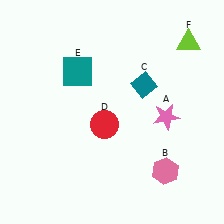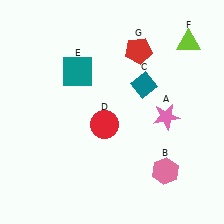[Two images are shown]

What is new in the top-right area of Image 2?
A red pentagon (G) was added in the top-right area of Image 2.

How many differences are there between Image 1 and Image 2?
There is 1 difference between the two images.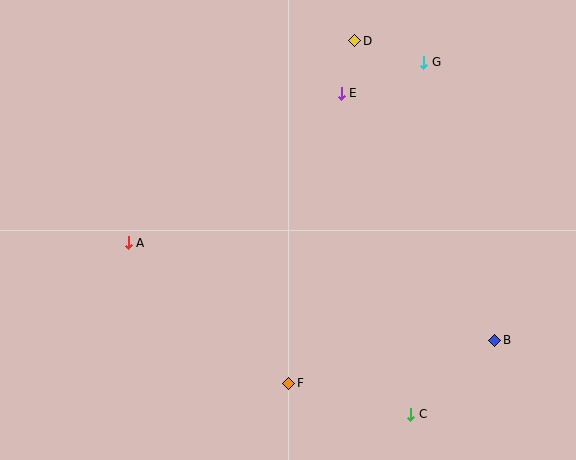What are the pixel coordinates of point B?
Point B is at (495, 340).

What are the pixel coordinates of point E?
Point E is at (341, 93).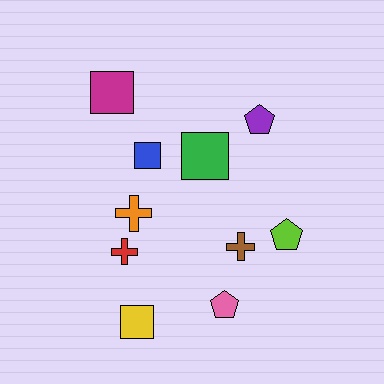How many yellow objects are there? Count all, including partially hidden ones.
There is 1 yellow object.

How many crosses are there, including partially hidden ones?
There are 3 crosses.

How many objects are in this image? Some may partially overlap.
There are 10 objects.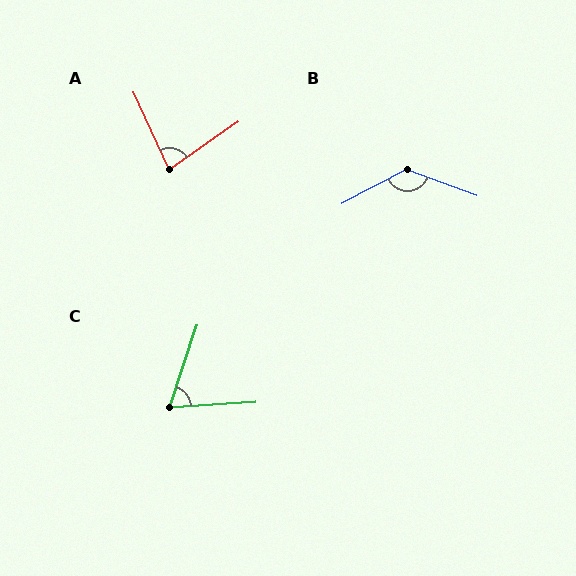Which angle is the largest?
B, at approximately 132 degrees.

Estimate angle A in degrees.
Approximately 80 degrees.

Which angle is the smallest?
C, at approximately 68 degrees.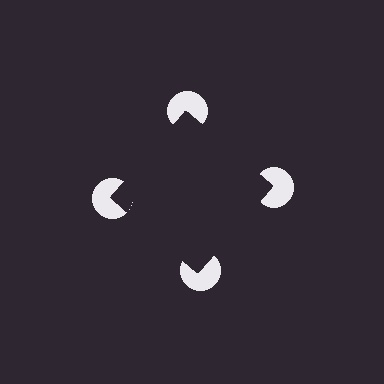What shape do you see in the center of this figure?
An illusory square — its edges are inferred from the aligned wedge cuts in the pac-man discs, not physically drawn.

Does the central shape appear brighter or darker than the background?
It typically appears slightly darker than the background, even though no actual brightness change is drawn.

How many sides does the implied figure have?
4 sides.